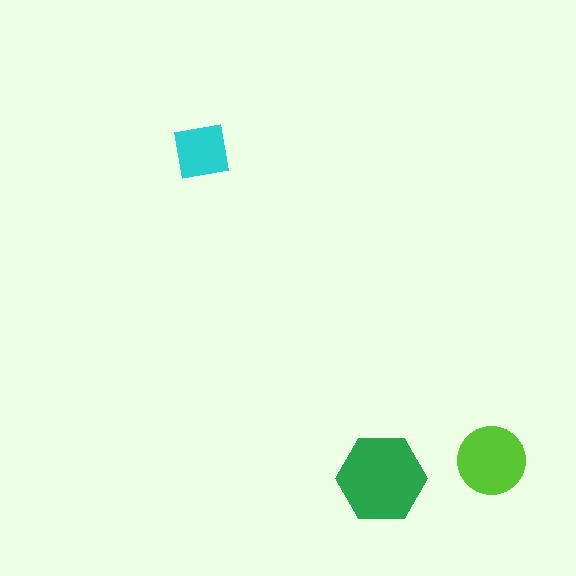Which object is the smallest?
The cyan square.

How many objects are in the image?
There are 3 objects in the image.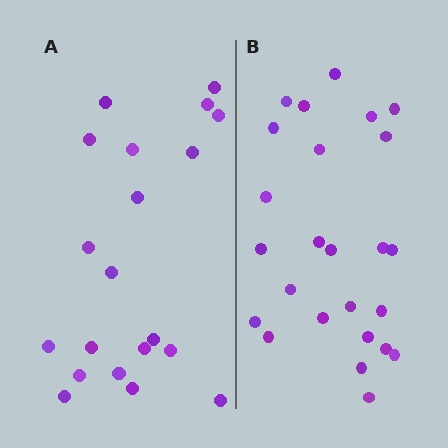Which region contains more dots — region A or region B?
Region B (the right region) has more dots.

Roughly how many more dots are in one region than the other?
Region B has about 5 more dots than region A.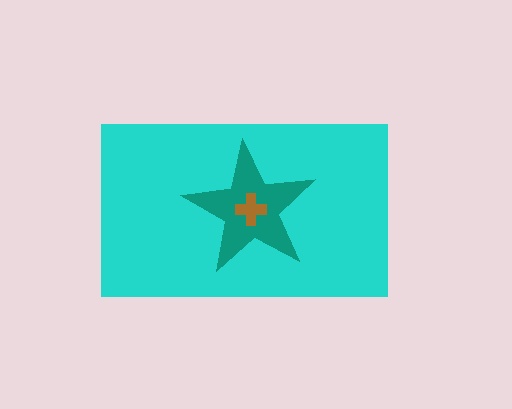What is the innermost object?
The brown cross.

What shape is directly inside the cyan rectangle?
The teal star.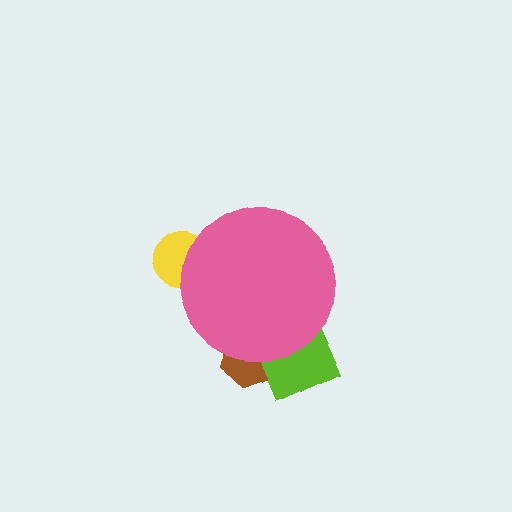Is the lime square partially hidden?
Yes, the lime square is partially hidden behind the pink circle.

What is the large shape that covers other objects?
A pink circle.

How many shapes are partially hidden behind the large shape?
3 shapes are partially hidden.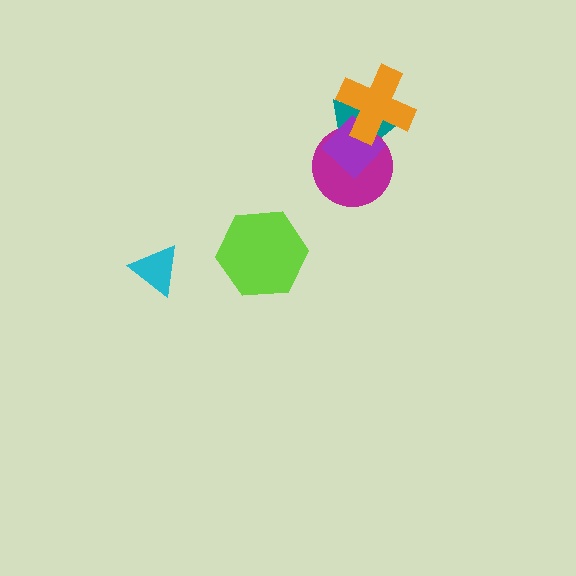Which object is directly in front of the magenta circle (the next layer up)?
The purple diamond is directly in front of the magenta circle.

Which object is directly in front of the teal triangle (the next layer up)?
The magenta circle is directly in front of the teal triangle.